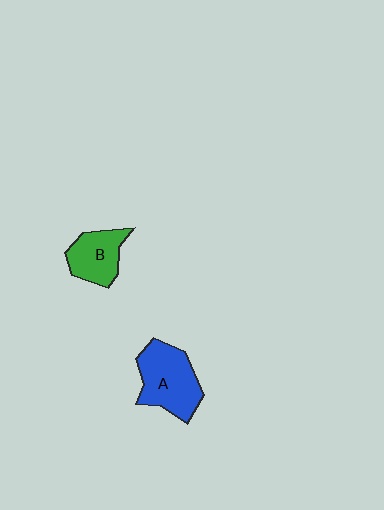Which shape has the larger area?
Shape A (blue).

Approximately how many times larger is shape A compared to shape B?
Approximately 1.4 times.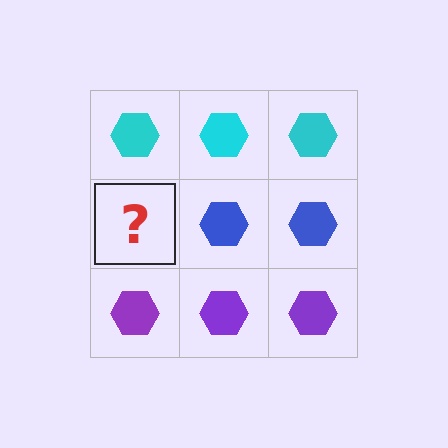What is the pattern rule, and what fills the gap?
The rule is that each row has a consistent color. The gap should be filled with a blue hexagon.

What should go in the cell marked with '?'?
The missing cell should contain a blue hexagon.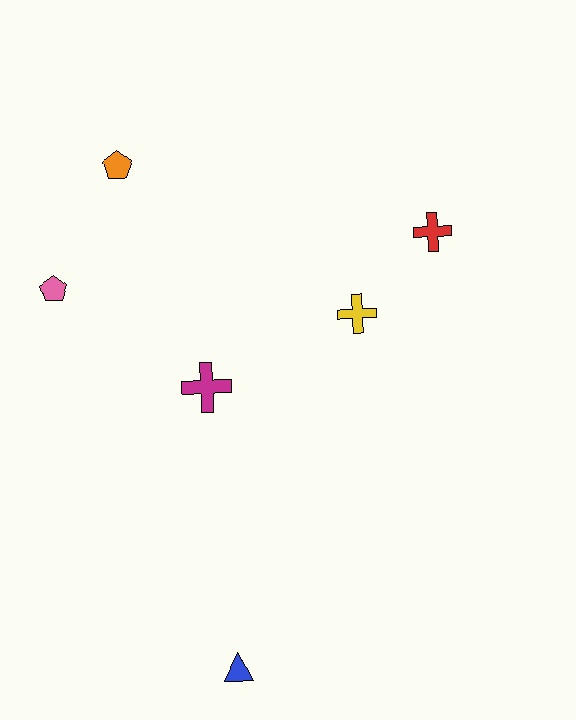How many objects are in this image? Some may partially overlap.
There are 6 objects.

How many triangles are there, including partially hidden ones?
There is 1 triangle.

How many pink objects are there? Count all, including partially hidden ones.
There is 1 pink object.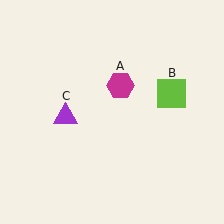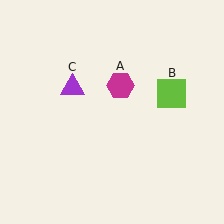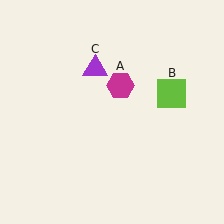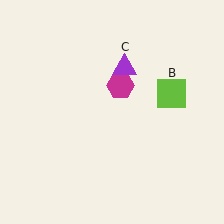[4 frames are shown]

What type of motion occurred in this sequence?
The purple triangle (object C) rotated clockwise around the center of the scene.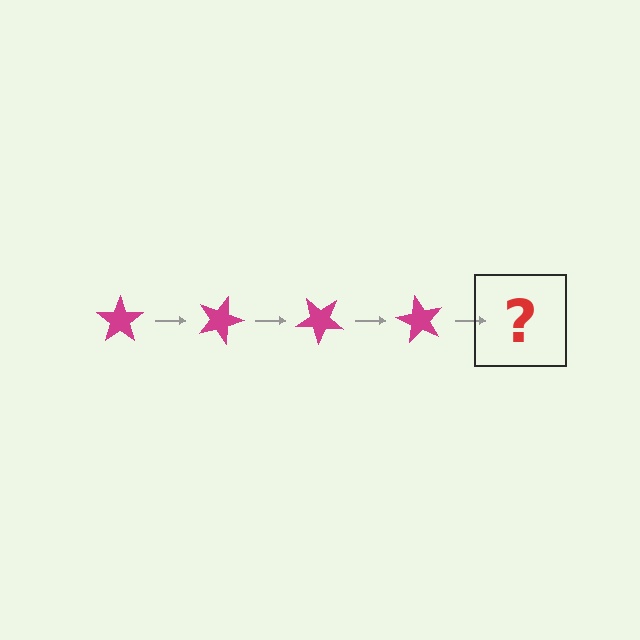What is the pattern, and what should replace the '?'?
The pattern is that the star rotates 20 degrees each step. The '?' should be a magenta star rotated 80 degrees.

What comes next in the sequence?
The next element should be a magenta star rotated 80 degrees.